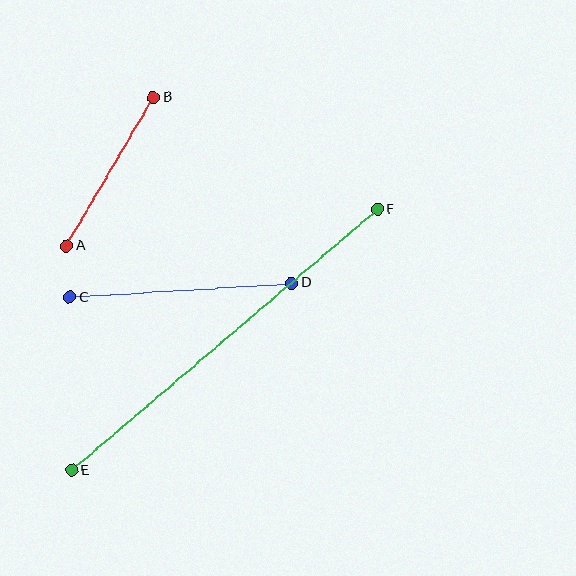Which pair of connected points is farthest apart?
Points E and F are farthest apart.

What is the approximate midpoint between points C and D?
The midpoint is at approximately (181, 290) pixels.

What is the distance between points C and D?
The distance is approximately 222 pixels.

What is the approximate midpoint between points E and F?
The midpoint is at approximately (225, 340) pixels.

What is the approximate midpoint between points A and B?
The midpoint is at approximately (110, 171) pixels.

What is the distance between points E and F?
The distance is approximately 402 pixels.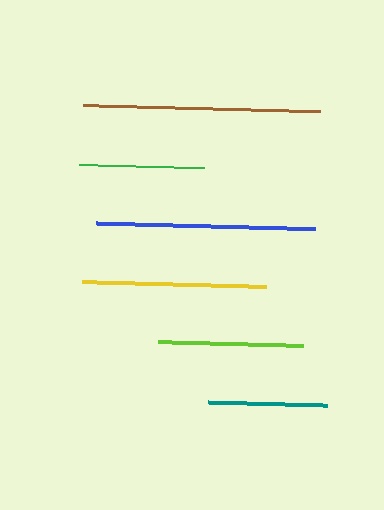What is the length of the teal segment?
The teal segment is approximately 119 pixels long.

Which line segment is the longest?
The brown line is the longest at approximately 237 pixels.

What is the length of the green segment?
The green segment is approximately 124 pixels long.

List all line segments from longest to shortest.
From longest to shortest: brown, blue, yellow, lime, green, teal.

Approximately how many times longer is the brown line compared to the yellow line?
The brown line is approximately 1.3 times the length of the yellow line.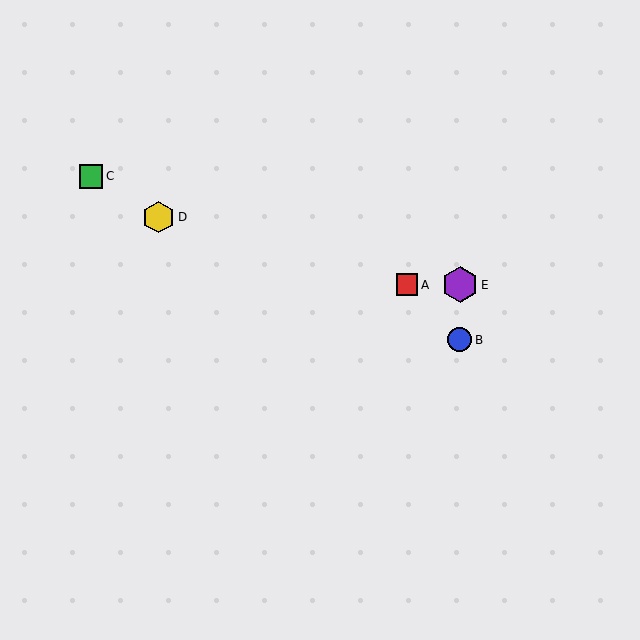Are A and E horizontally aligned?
Yes, both are at y≈285.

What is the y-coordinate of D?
Object D is at y≈217.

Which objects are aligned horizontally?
Objects A, E are aligned horizontally.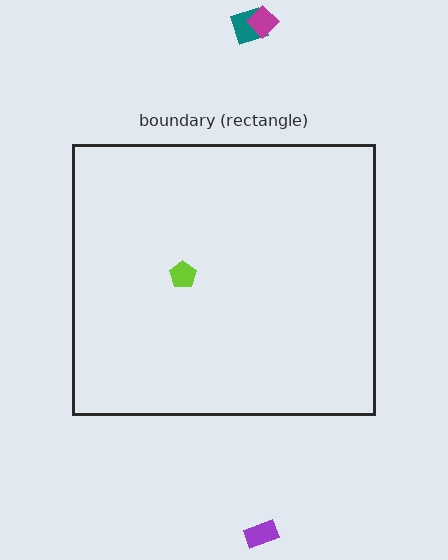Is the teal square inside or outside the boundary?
Outside.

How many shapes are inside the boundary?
1 inside, 3 outside.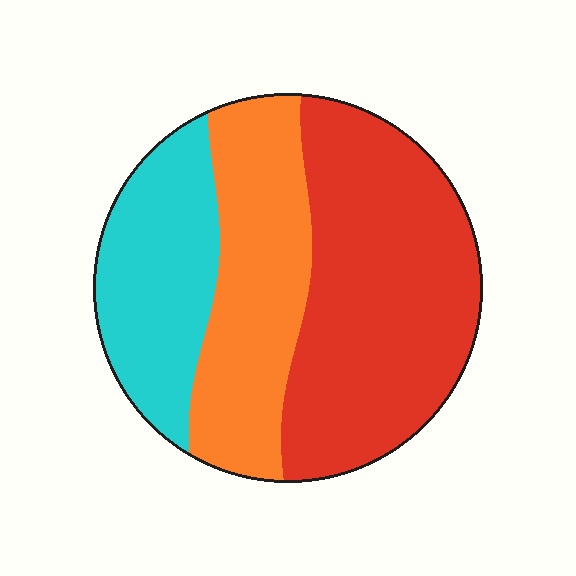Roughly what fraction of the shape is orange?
Orange takes up between a quarter and a half of the shape.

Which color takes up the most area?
Red, at roughly 45%.